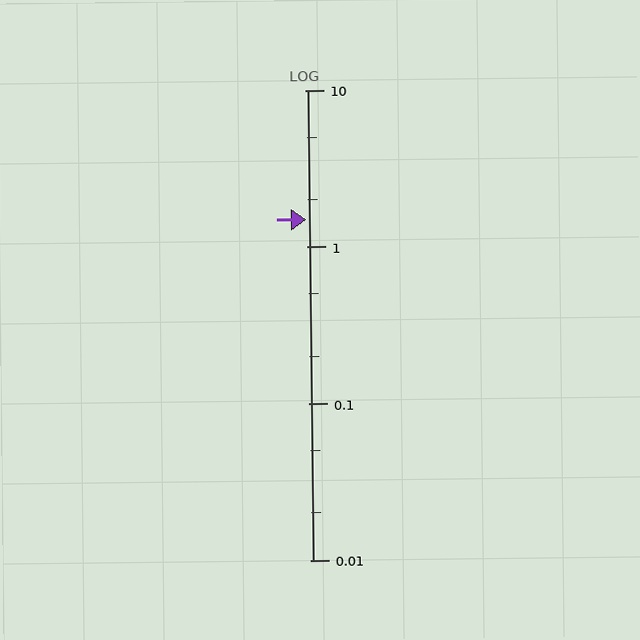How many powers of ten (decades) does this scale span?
The scale spans 3 decades, from 0.01 to 10.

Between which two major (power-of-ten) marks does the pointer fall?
The pointer is between 1 and 10.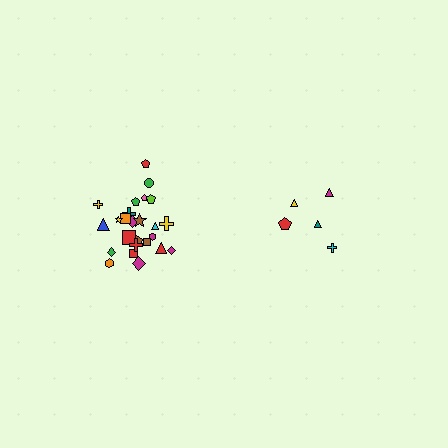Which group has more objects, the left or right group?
The left group.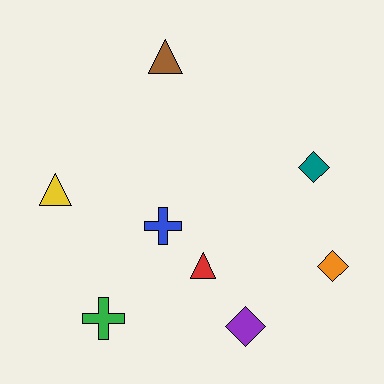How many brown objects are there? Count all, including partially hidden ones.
There is 1 brown object.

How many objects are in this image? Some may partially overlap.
There are 8 objects.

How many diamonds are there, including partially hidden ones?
There are 3 diamonds.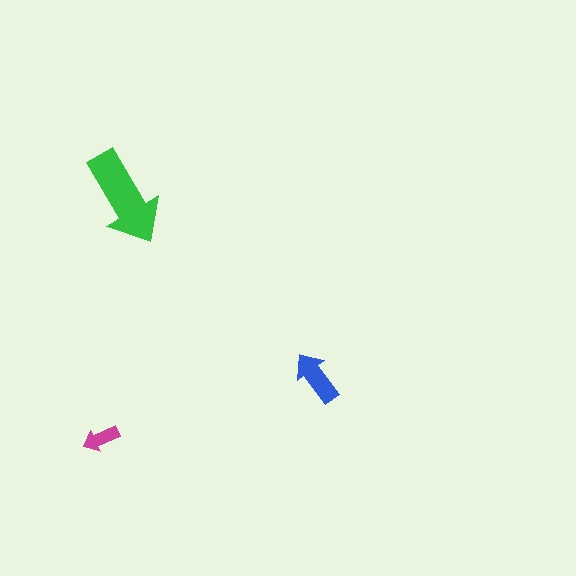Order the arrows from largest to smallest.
the green one, the blue one, the magenta one.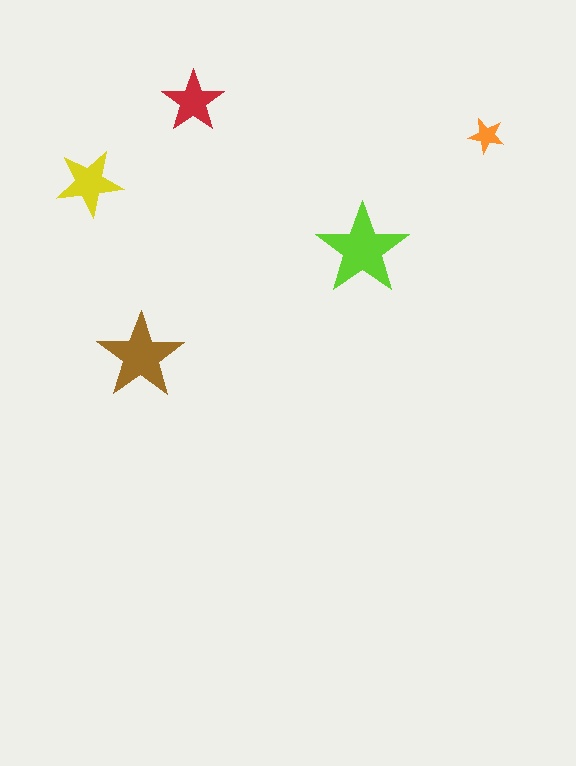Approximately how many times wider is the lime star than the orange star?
About 2.5 times wider.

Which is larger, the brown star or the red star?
The brown one.